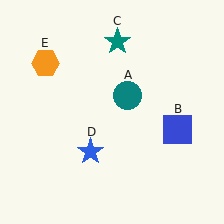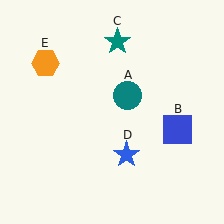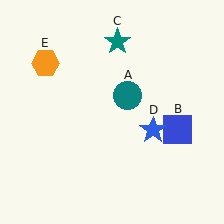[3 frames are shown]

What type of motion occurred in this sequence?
The blue star (object D) rotated counterclockwise around the center of the scene.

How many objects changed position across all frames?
1 object changed position: blue star (object D).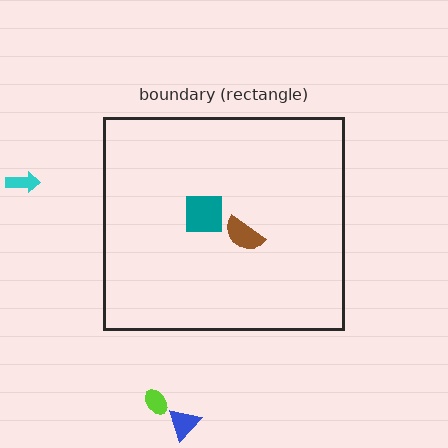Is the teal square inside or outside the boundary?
Inside.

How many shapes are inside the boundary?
2 inside, 3 outside.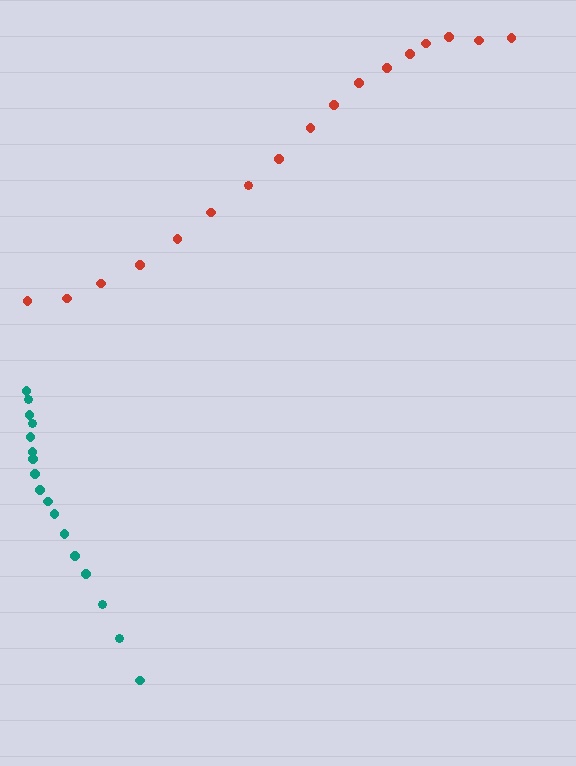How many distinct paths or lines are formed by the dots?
There are 2 distinct paths.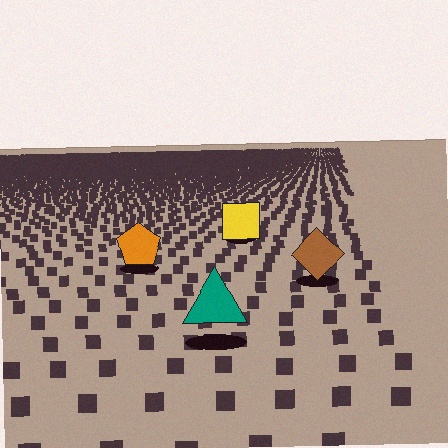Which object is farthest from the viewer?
The yellow square is farthest from the viewer. It appears smaller and the ground texture around it is denser.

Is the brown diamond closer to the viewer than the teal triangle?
No. The teal triangle is closer — you can tell from the texture gradient: the ground texture is coarser near it.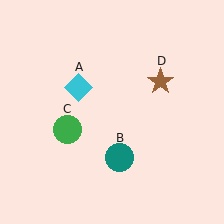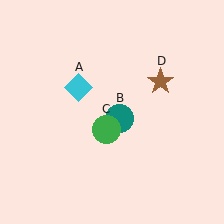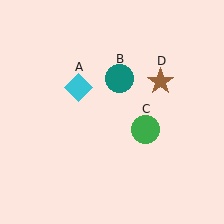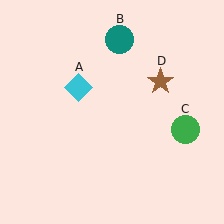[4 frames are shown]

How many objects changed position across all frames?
2 objects changed position: teal circle (object B), green circle (object C).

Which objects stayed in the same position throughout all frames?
Cyan diamond (object A) and brown star (object D) remained stationary.